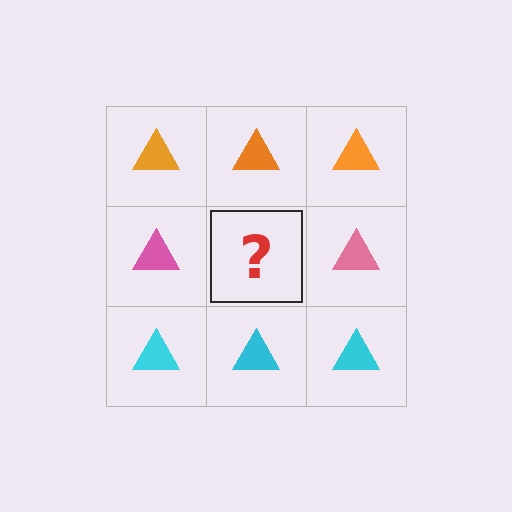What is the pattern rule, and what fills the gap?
The rule is that each row has a consistent color. The gap should be filled with a pink triangle.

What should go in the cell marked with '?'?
The missing cell should contain a pink triangle.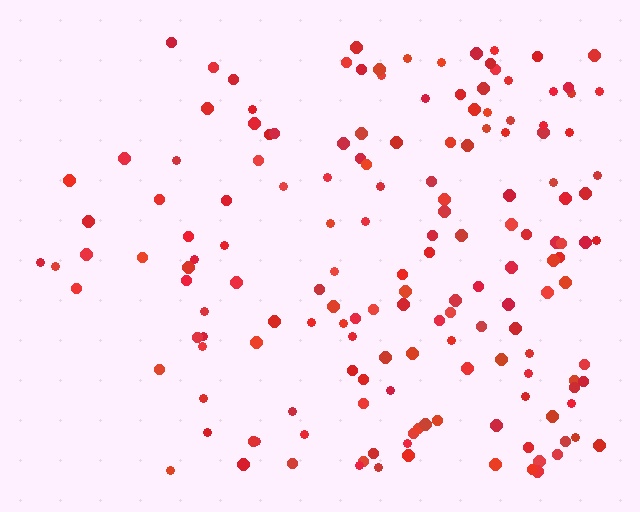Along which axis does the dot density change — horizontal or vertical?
Horizontal.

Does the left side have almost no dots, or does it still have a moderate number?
Still a moderate number, just noticeably fewer than the right.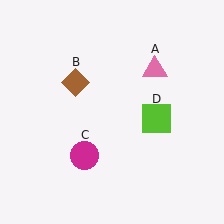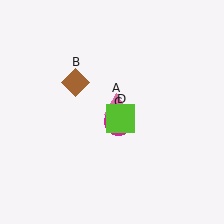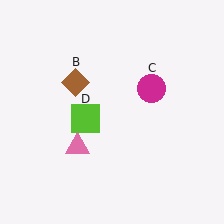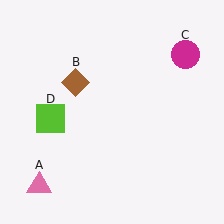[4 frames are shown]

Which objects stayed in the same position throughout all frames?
Brown diamond (object B) remained stationary.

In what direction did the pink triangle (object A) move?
The pink triangle (object A) moved down and to the left.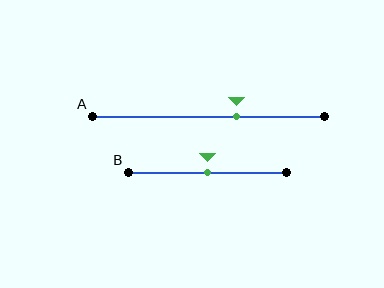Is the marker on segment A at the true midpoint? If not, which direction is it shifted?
No, the marker on segment A is shifted to the right by about 12% of the segment length.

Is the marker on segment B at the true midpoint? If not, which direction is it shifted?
Yes, the marker on segment B is at the true midpoint.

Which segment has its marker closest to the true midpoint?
Segment B has its marker closest to the true midpoint.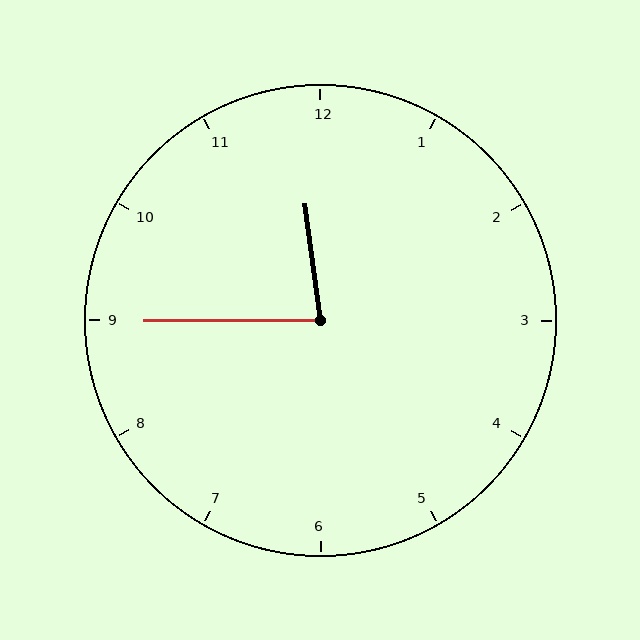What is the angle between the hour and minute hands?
Approximately 82 degrees.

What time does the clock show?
11:45.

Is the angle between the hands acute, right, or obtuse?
It is acute.